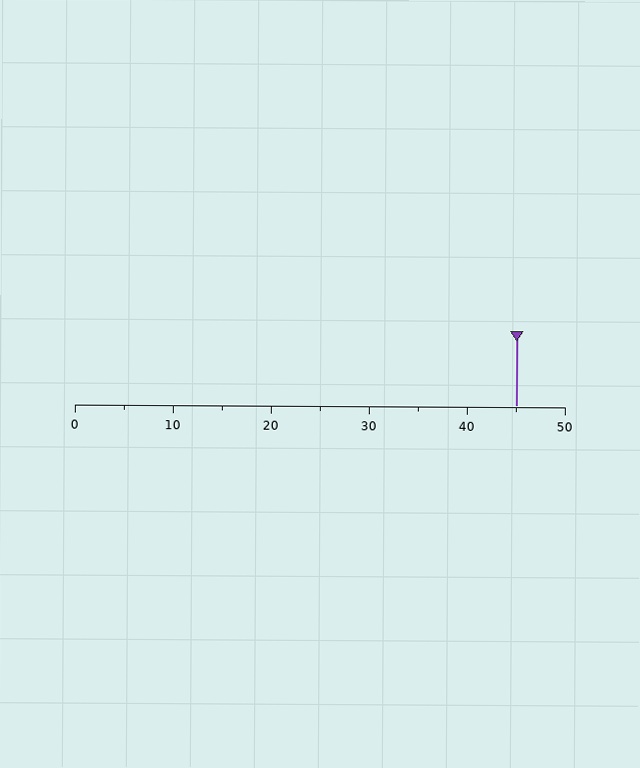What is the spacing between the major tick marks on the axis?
The major ticks are spaced 10 apart.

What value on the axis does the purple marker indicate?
The marker indicates approximately 45.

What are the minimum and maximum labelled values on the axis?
The axis runs from 0 to 50.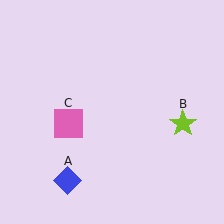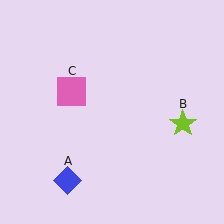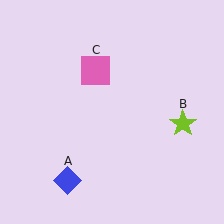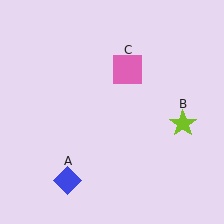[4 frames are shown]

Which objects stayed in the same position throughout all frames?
Blue diamond (object A) and lime star (object B) remained stationary.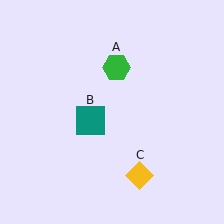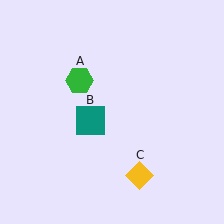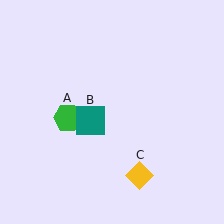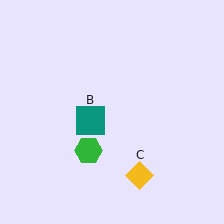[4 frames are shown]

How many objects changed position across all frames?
1 object changed position: green hexagon (object A).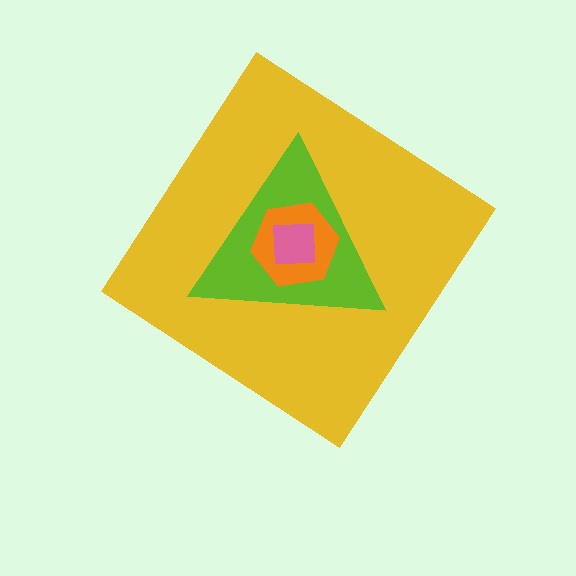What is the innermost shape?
The pink square.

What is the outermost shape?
The yellow diamond.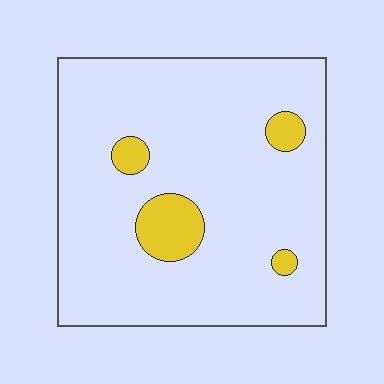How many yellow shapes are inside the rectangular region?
4.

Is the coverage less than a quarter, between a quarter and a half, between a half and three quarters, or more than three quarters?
Less than a quarter.